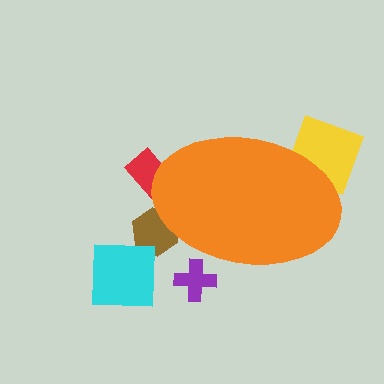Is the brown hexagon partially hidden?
Yes, the brown hexagon is partially hidden behind the orange ellipse.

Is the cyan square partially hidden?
No, the cyan square is fully visible.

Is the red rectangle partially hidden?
Yes, the red rectangle is partially hidden behind the orange ellipse.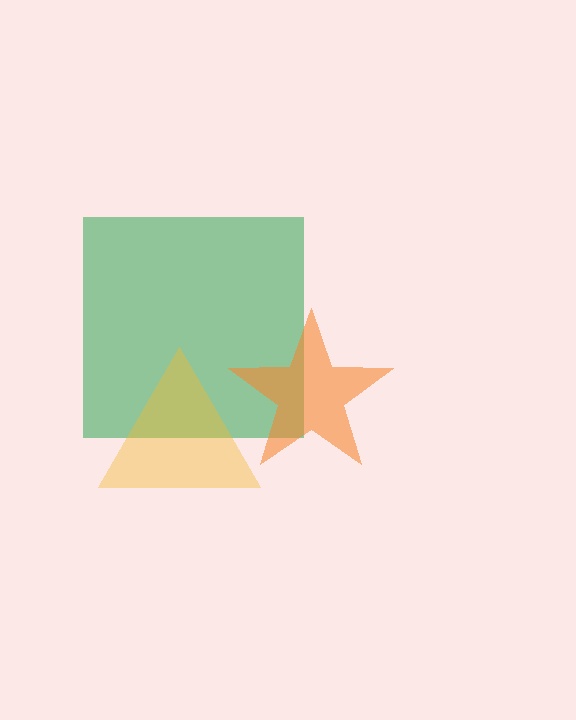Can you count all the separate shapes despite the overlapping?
Yes, there are 3 separate shapes.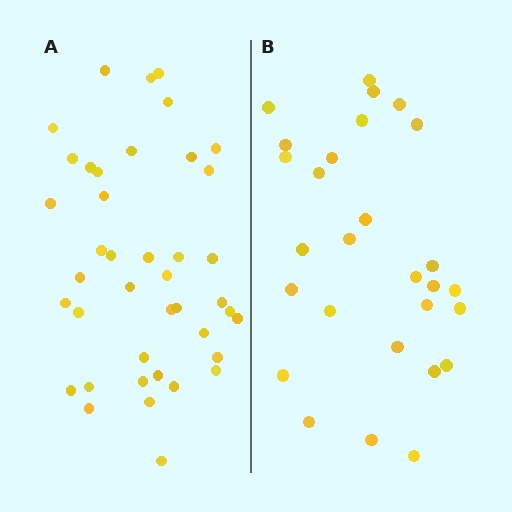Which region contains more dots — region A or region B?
Region A (the left region) has more dots.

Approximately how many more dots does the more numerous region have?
Region A has approximately 15 more dots than region B.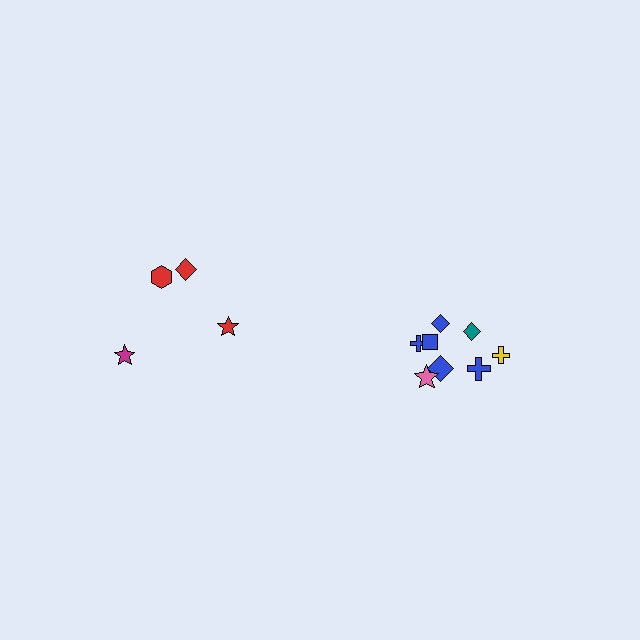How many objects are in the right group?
There are 8 objects.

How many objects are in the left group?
There are 4 objects.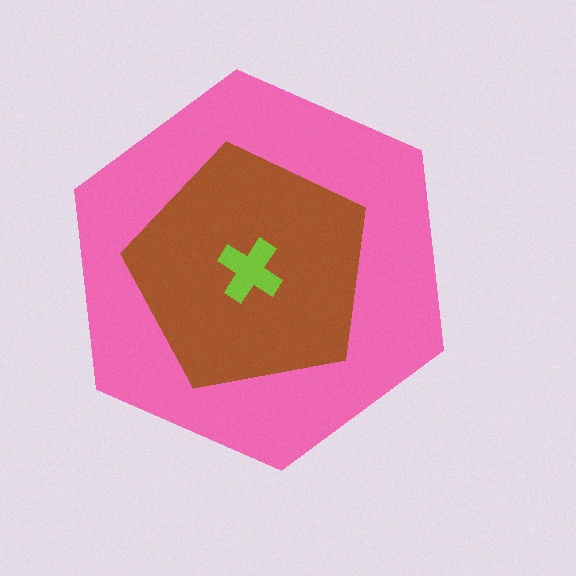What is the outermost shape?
The pink hexagon.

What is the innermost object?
The lime cross.